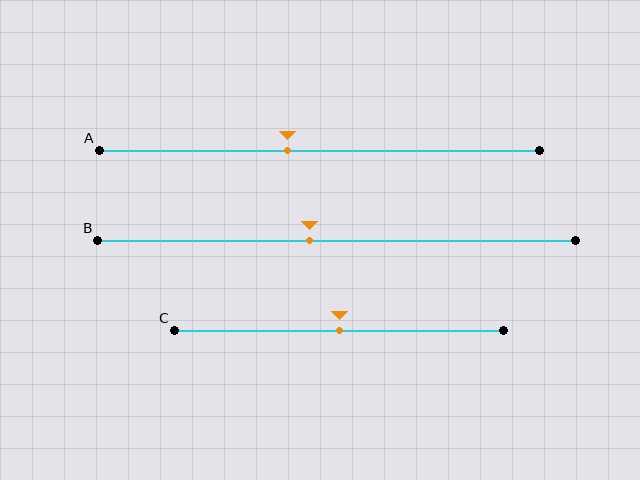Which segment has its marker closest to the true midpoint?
Segment C has its marker closest to the true midpoint.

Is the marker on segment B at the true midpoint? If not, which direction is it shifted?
No, the marker on segment B is shifted to the left by about 6% of the segment length.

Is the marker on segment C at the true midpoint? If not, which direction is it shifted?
Yes, the marker on segment C is at the true midpoint.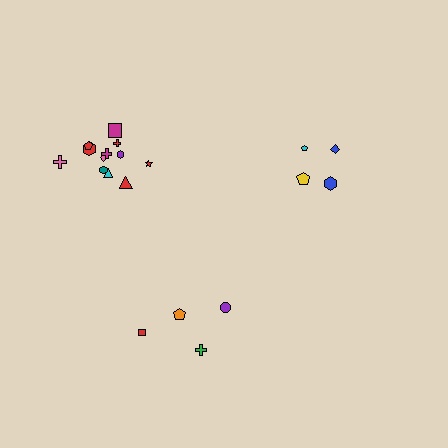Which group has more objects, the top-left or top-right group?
The top-left group.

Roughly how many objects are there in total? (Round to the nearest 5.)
Roughly 20 objects in total.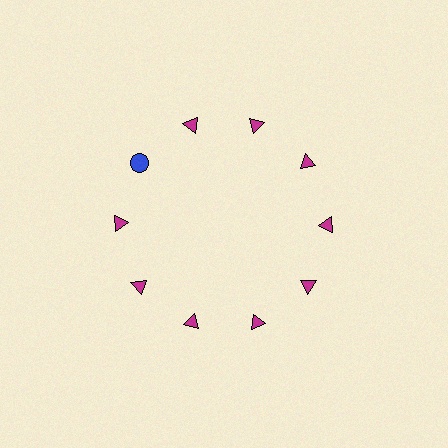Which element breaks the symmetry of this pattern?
The blue circle at roughly the 10 o'clock position breaks the symmetry. All other shapes are magenta triangles.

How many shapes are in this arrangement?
There are 10 shapes arranged in a ring pattern.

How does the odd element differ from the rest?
It differs in both color (blue instead of magenta) and shape (circle instead of triangle).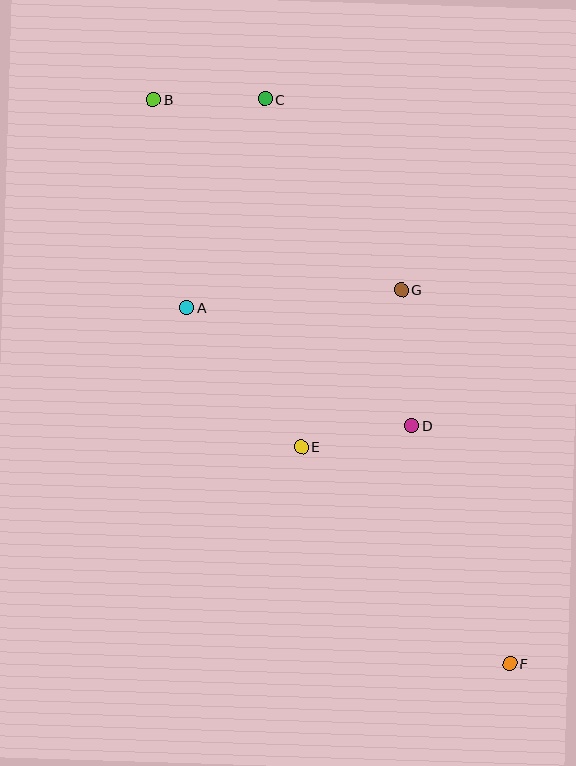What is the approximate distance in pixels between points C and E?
The distance between C and E is approximately 349 pixels.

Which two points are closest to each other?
Points B and C are closest to each other.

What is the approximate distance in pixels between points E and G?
The distance between E and G is approximately 186 pixels.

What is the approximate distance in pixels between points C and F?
The distance between C and F is approximately 615 pixels.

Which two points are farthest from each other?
Points B and F are farthest from each other.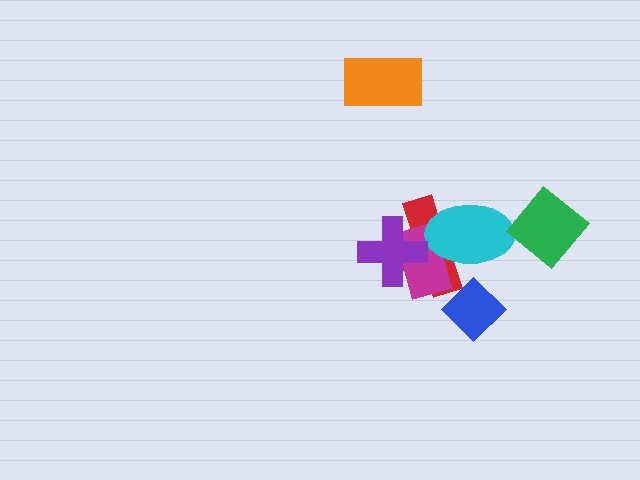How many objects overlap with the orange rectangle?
0 objects overlap with the orange rectangle.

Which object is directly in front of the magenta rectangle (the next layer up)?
The cyan ellipse is directly in front of the magenta rectangle.